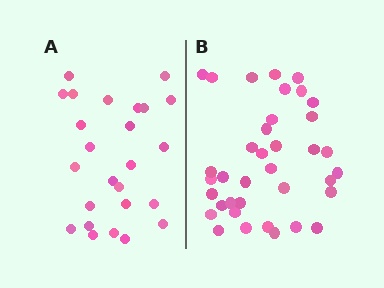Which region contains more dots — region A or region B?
Region B (the right region) has more dots.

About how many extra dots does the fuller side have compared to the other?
Region B has roughly 12 or so more dots than region A.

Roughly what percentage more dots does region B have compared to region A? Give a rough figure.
About 50% more.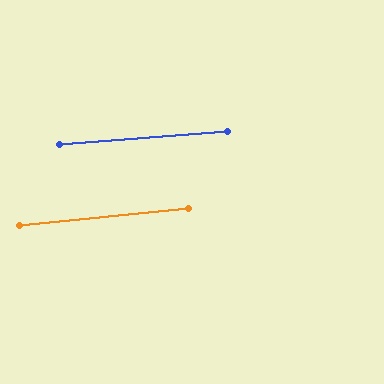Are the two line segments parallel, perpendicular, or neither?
Parallel — their directions differ by only 1.6°.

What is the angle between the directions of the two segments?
Approximately 2 degrees.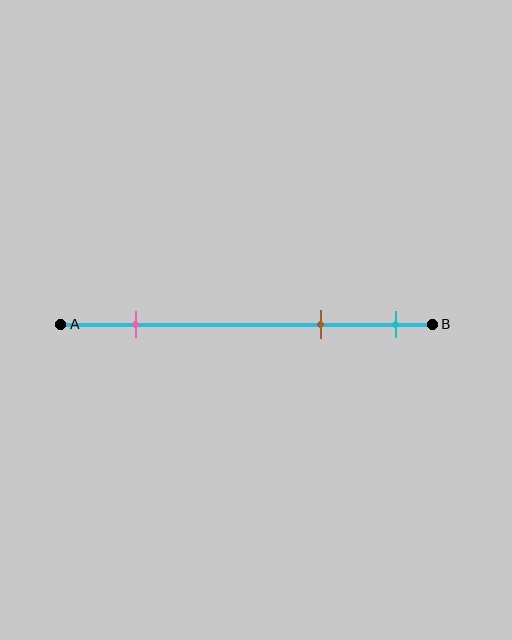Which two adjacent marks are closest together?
The brown and cyan marks are the closest adjacent pair.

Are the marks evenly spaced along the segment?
No, the marks are not evenly spaced.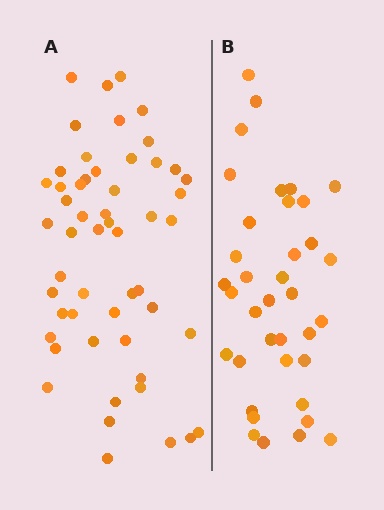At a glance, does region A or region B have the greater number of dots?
Region A (the left region) has more dots.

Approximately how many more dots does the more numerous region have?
Region A has approximately 15 more dots than region B.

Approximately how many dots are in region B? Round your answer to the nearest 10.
About 40 dots. (The exact count is 37, which rounds to 40.)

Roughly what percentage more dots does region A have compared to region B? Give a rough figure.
About 45% more.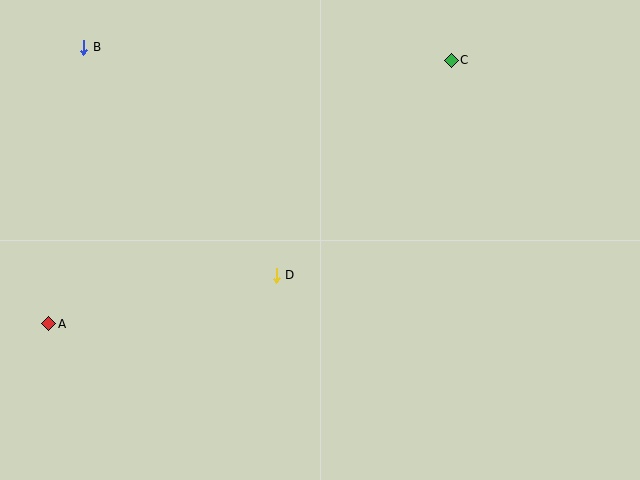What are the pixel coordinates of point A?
Point A is at (49, 324).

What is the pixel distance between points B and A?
The distance between B and A is 279 pixels.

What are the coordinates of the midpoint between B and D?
The midpoint between B and D is at (180, 161).